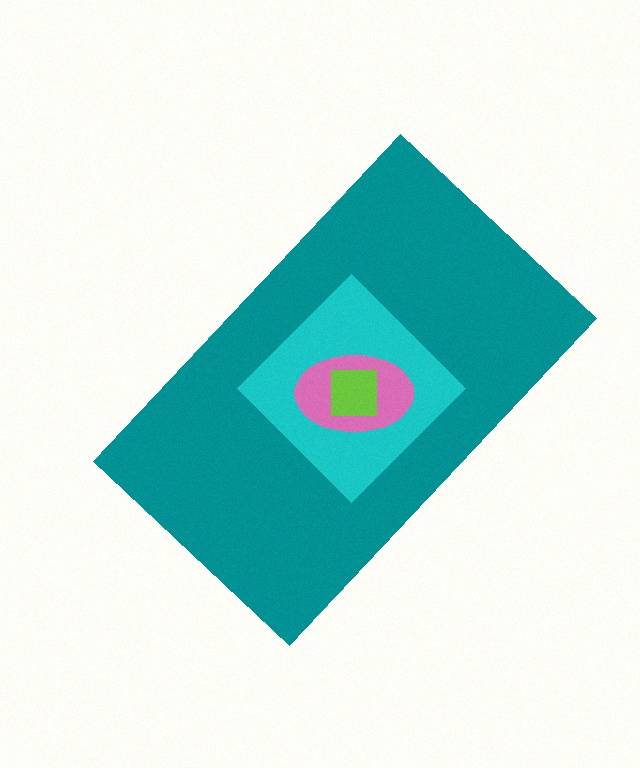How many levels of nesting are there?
4.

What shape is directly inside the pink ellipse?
The lime square.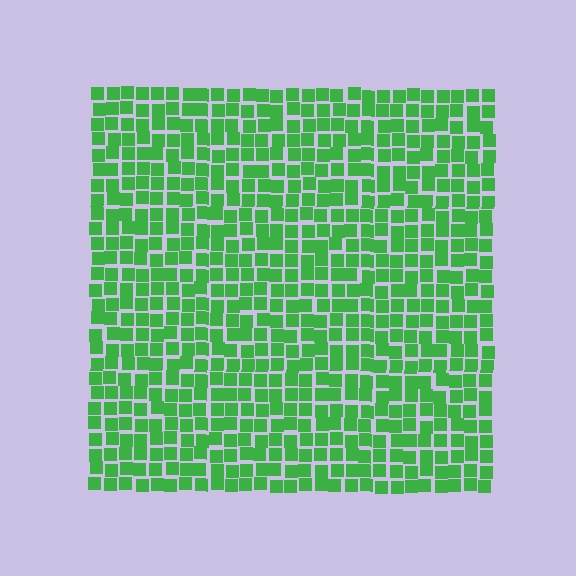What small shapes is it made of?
It is made of small squares.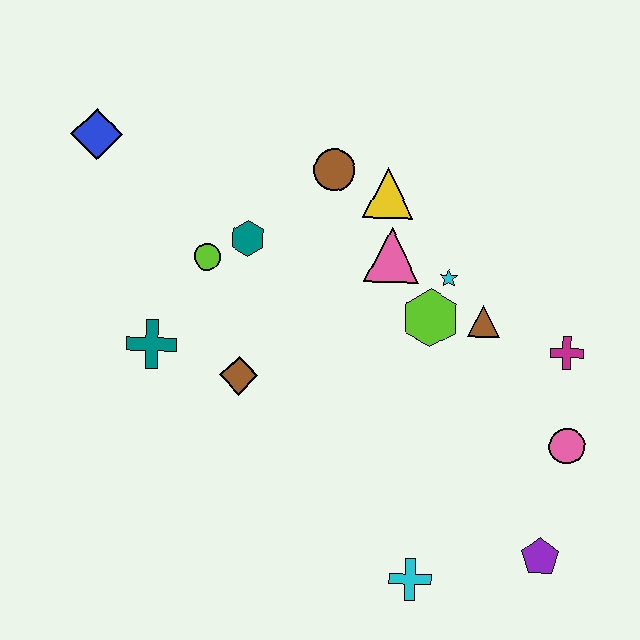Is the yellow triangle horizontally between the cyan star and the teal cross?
Yes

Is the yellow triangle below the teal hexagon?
No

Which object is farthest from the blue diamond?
The purple pentagon is farthest from the blue diamond.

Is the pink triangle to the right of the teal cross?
Yes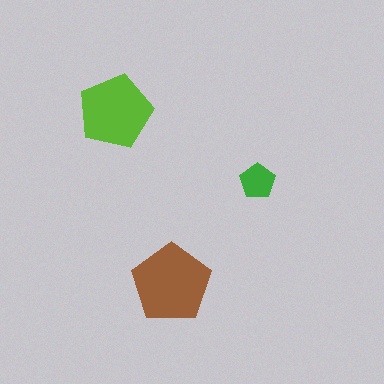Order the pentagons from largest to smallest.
the brown one, the lime one, the green one.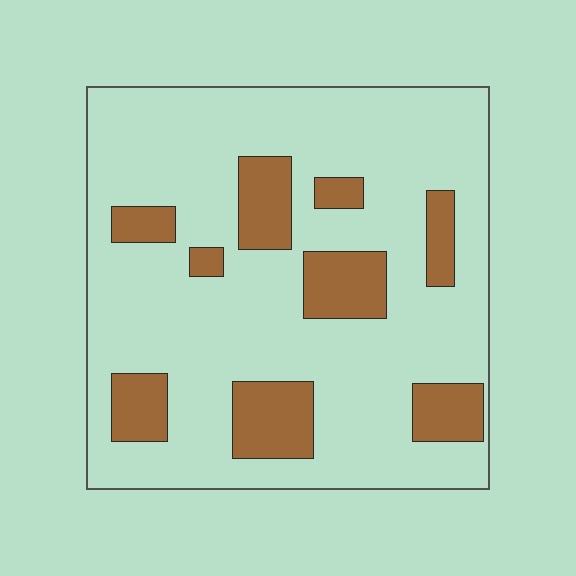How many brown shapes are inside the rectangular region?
9.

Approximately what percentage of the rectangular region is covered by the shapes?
Approximately 20%.